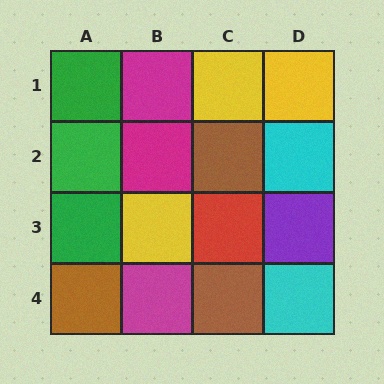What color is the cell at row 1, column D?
Yellow.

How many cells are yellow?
3 cells are yellow.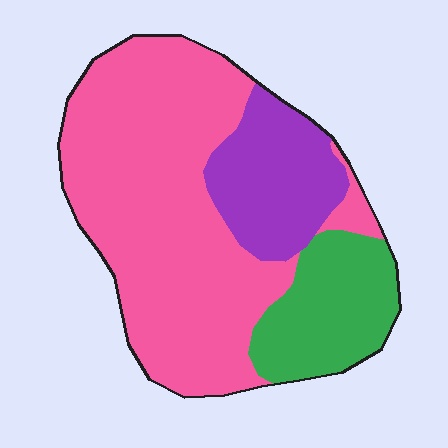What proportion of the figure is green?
Green covers 19% of the figure.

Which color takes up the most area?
Pink, at roughly 65%.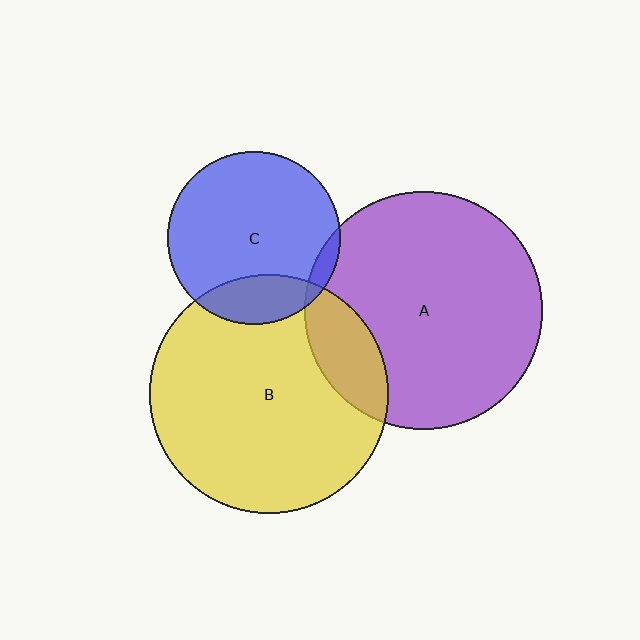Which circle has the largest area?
Circle B (yellow).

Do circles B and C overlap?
Yes.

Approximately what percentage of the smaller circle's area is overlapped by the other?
Approximately 20%.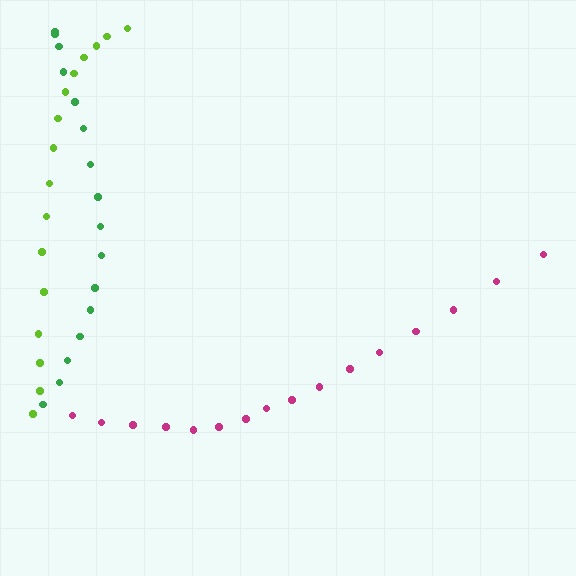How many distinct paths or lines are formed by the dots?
There are 3 distinct paths.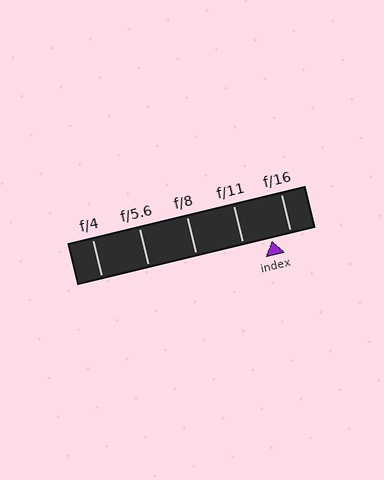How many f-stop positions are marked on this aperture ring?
There are 5 f-stop positions marked.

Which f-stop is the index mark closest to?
The index mark is closest to f/16.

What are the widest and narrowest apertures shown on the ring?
The widest aperture shown is f/4 and the narrowest is f/16.